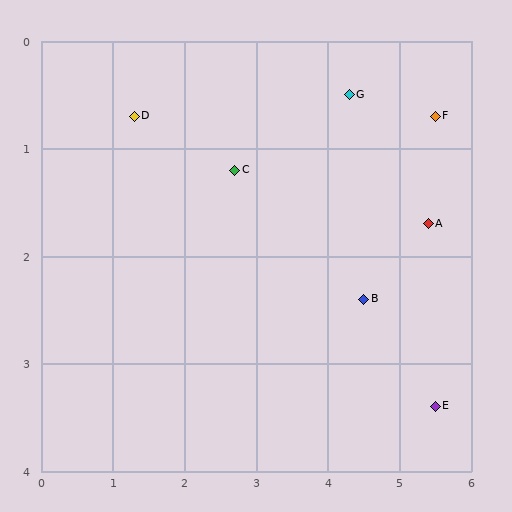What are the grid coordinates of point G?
Point G is at approximately (4.3, 0.5).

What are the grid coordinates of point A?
Point A is at approximately (5.4, 1.7).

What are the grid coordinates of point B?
Point B is at approximately (4.5, 2.4).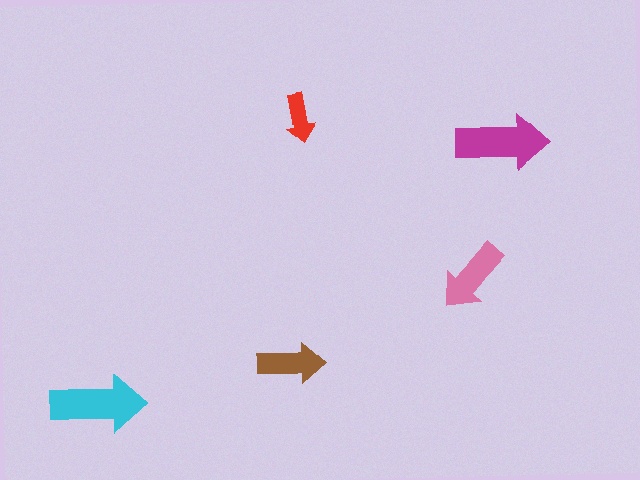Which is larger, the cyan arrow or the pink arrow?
The cyan one.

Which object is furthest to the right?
The magenta arrow is rightmost.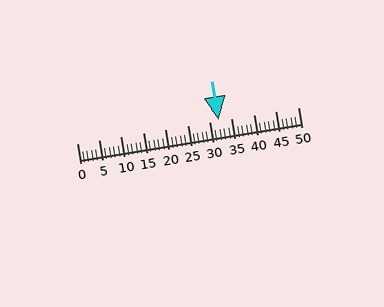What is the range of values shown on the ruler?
The ruler shows values from 0 to 50.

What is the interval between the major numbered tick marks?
The major tick marks are spaced 5 units apart.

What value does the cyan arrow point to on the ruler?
The cyan arrow points to approximately 32.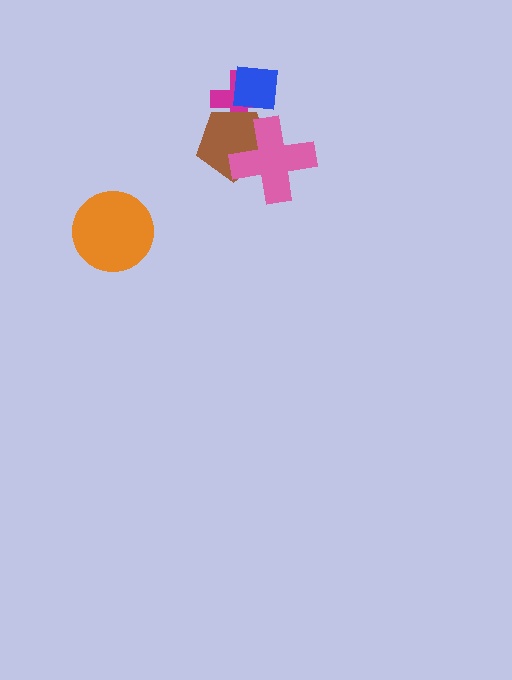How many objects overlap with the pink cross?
1 object overlaps with the pink cross.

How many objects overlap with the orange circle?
0 objects overlap with the orange circle.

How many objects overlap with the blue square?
2 objects overlap with the blue square.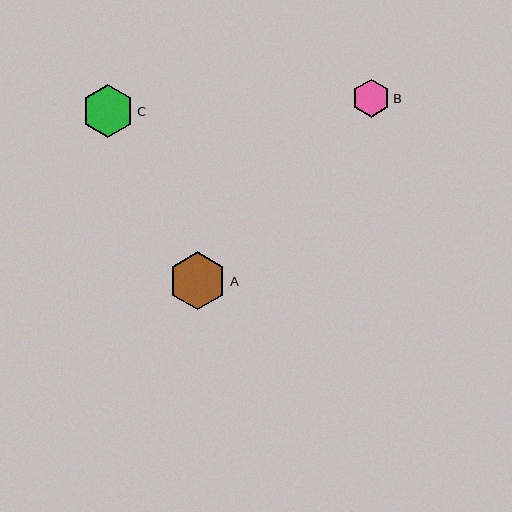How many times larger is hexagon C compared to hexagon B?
Hexagon C is approximately 1.4 times the size of hexagon B.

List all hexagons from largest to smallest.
From largest to smallest: A, C, B.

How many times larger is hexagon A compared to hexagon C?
Hexagon A is approximately 1.1 times the size of hexagon C.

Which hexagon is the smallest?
Hexagon B is the smallest with a size of approximately 38 pixels.